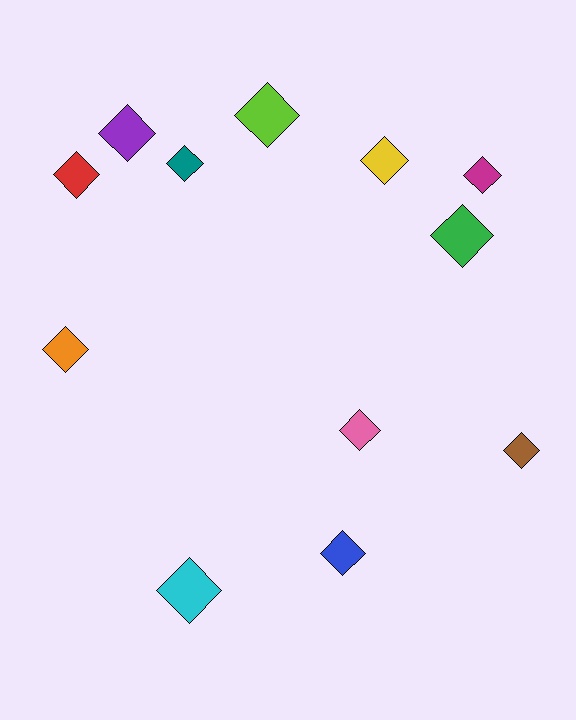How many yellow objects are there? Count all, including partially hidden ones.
There is 1 yellow object.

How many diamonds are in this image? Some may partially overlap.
There are 12 diamonds.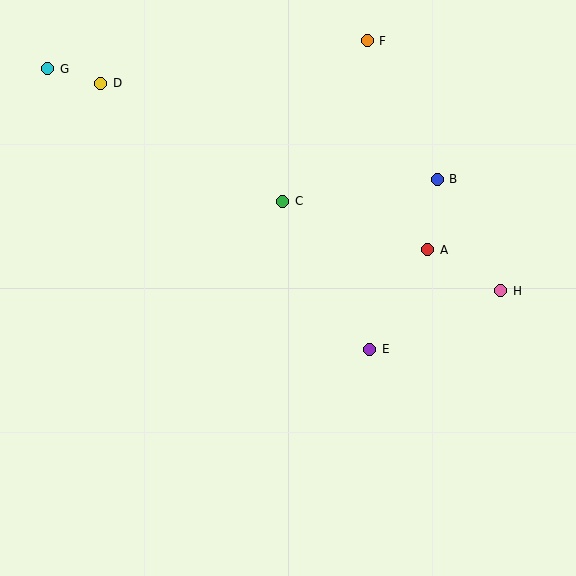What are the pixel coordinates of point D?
Point D is at (101, 83).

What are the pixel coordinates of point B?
Point B is at (437, 179).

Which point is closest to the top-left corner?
Point G is closest to the top-left corner.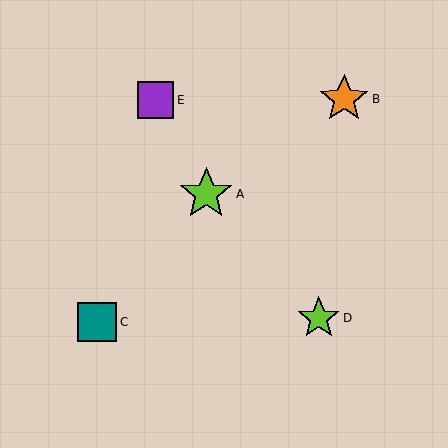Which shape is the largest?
The lime star (labeled A) is the largest.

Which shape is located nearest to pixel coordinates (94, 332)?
The teal square (labeled C) at (97, 322) is nearest to that location.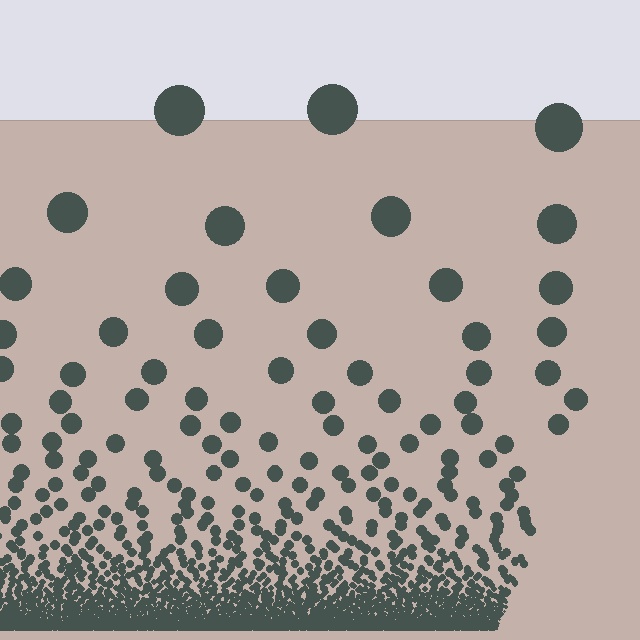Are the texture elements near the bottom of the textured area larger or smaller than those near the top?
Smaller. The gradient is inverted — elements near the bottom are smaller and denser.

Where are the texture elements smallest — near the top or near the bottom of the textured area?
Near the bottom.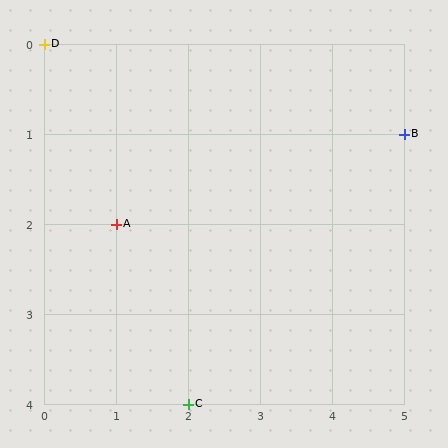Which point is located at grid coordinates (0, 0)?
Point D is at (0, 0).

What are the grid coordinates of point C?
Point C is at grid coordinates (2, 4).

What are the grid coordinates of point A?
Point A is at grid coordinates (1, 2).